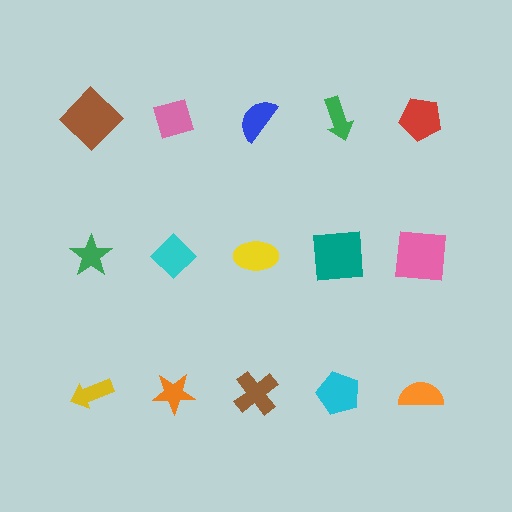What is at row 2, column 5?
A pink square.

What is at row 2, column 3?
A yellow ellipse.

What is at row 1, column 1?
A brown diamond.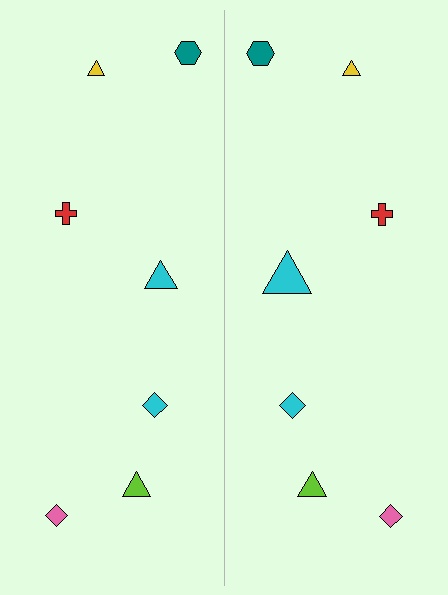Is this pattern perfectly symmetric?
No, the pattern is not perfectly symmetric. The cyan triangle on the right side has a different size than its mirror counterpart.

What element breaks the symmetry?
The cyan triangle on the right side has a different size than its mirror counterpart.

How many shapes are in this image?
There are 14 shapes in this image.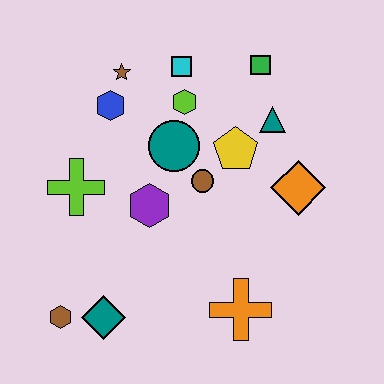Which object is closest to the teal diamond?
The brown hexagon is closest to the teal diamond.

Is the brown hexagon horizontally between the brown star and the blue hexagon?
No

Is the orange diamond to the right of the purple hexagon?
Yes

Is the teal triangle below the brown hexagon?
No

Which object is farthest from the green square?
The brown hexagon is farthest from the green square.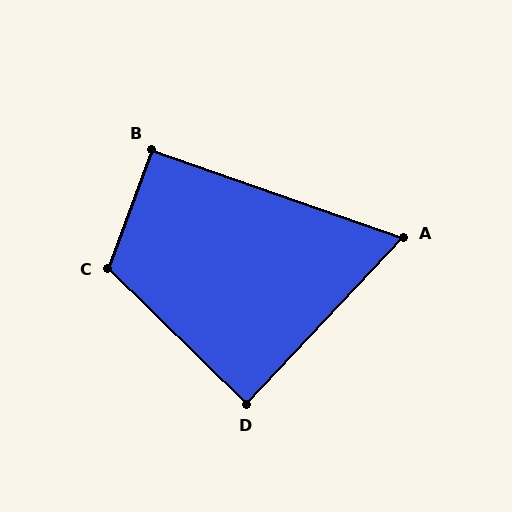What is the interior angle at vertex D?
Approximately 89 degrees (approximately right).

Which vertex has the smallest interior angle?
A, at approximately 66 degrees.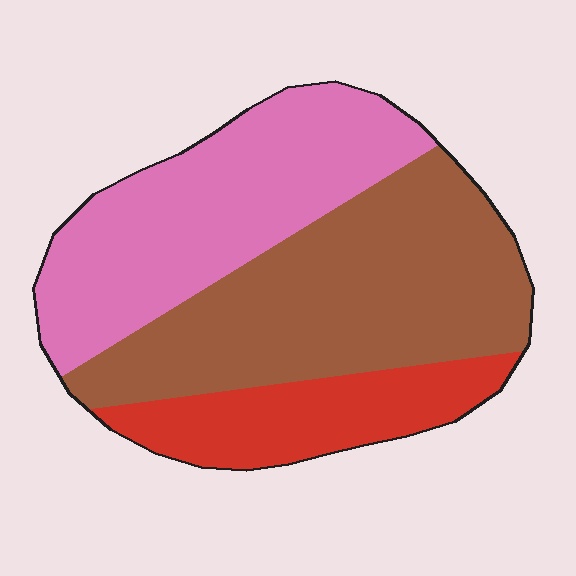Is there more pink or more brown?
Brown.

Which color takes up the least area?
Red, at roughly 20%.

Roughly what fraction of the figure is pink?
Pink covers about 35% of the figure.